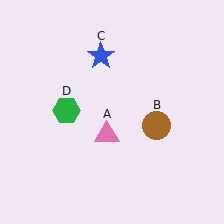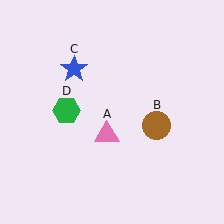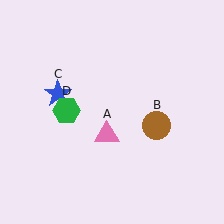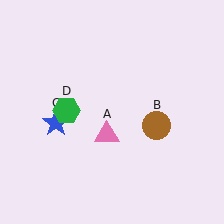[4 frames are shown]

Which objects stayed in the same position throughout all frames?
Pink triangle (object A) and brown circle (object B) and green hexagon (object D) remained stationary.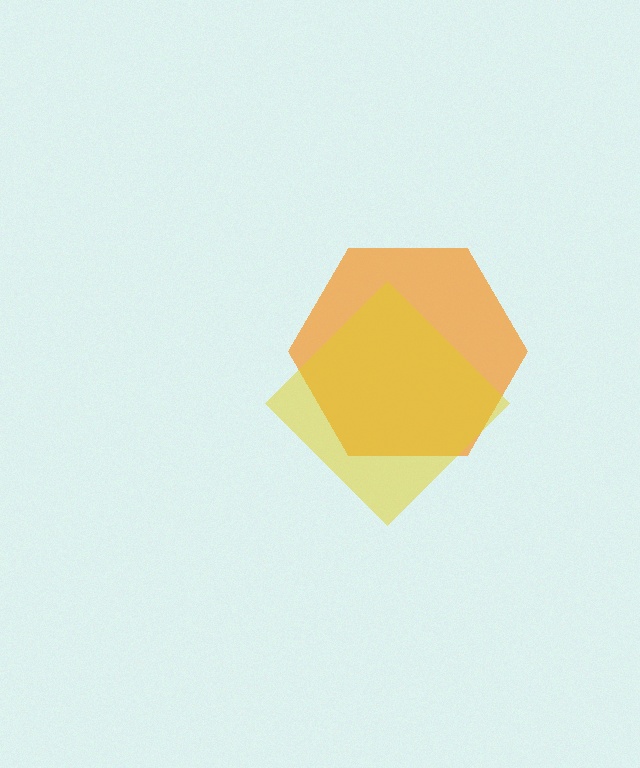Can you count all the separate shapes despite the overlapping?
Yes, there are 2 separate shapes.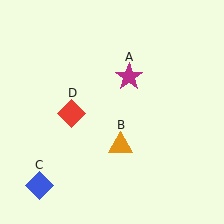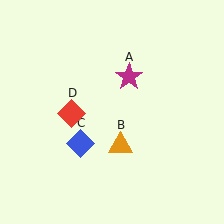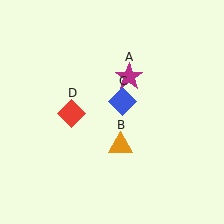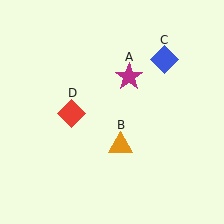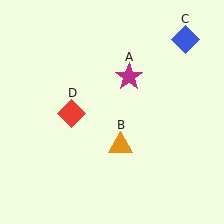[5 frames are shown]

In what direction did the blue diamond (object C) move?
The blue diamond (object C) moved up and to the right.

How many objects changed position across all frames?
1 object changed position: blue diamond (object C).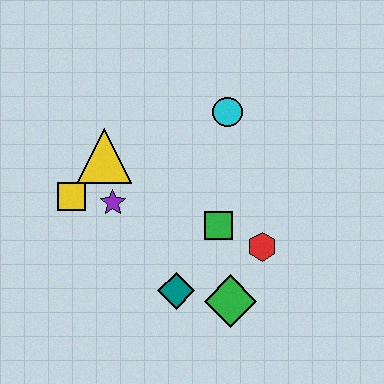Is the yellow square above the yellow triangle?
No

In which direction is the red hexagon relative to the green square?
The red hexagon is to the right of the green square.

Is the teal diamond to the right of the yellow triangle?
Yes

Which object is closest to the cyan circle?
The green square is closest to the cyan circle.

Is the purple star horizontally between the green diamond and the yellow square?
Yes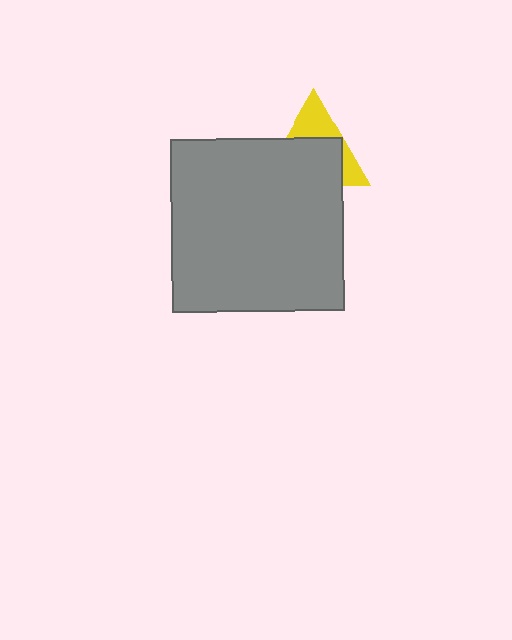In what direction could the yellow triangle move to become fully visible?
The yellow triangle could move up. That would shift it out from behind the gray square entirely.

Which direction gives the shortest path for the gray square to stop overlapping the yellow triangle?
Moving down gives the shortest separation.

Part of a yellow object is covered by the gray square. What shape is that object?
It is a triangle.